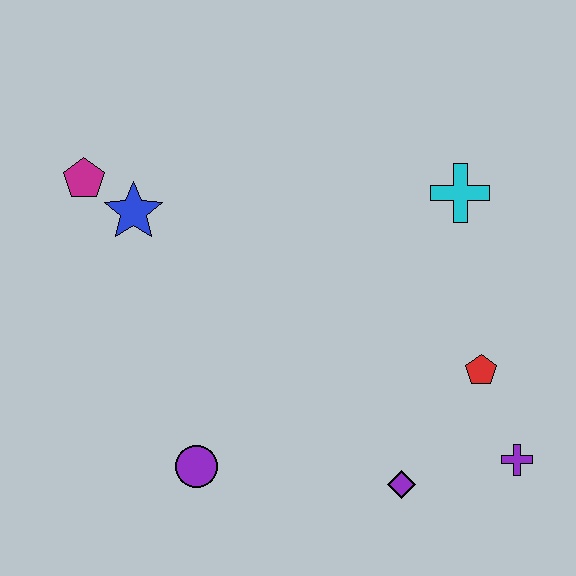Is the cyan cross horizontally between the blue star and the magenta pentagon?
No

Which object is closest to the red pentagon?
The purple cross is closest to the red pentagon.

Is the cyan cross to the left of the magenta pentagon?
No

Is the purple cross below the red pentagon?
Yes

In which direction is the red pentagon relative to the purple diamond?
The red pentagon is above the purple diamond.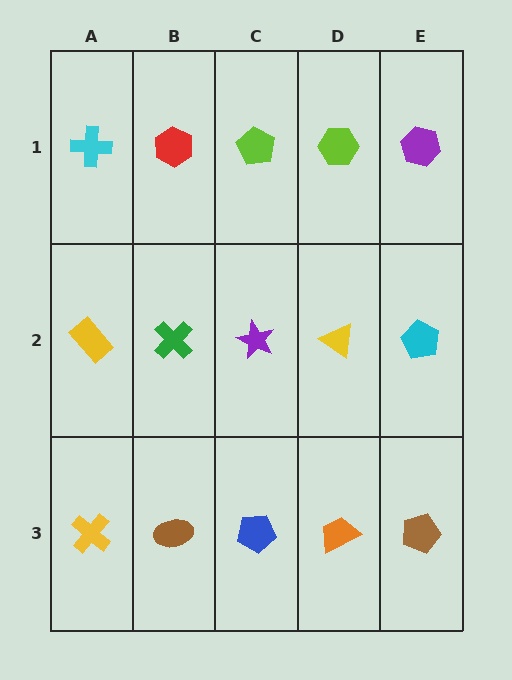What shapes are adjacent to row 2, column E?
A purple hexagon (row 1, column E), a brown pentagon (row 3, column E), a yellow triangle (row 2, column D).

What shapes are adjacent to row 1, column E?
A cyan pentagon (row 2, column E), a lime hexagon (row 1, column D).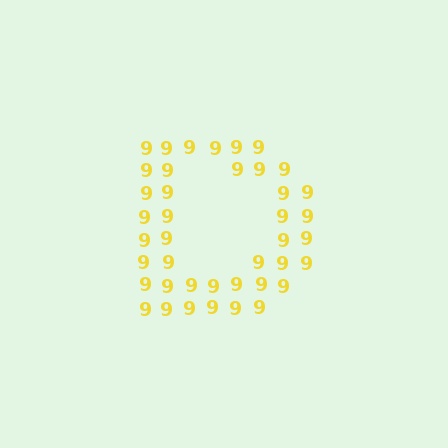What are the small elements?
The small elements are digit 9's.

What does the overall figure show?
The overall figure shows the letter D.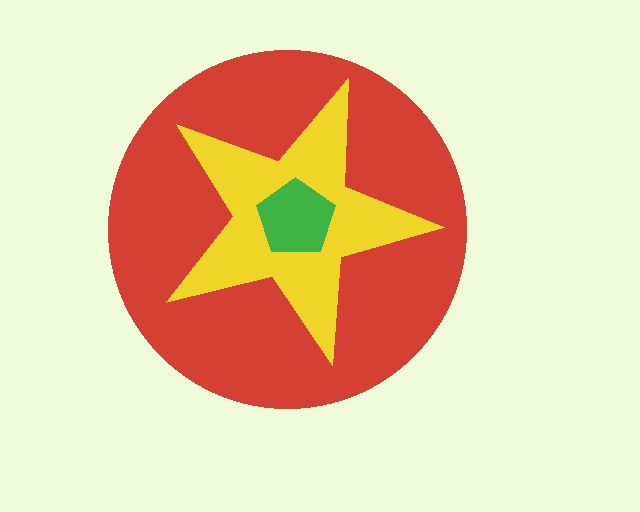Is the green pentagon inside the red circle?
Yes.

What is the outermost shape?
The red circle.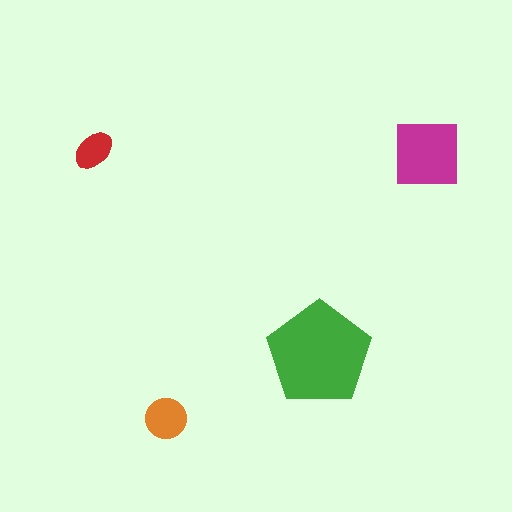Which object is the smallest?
The red ellipse.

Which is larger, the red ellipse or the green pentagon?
The green pentagon.